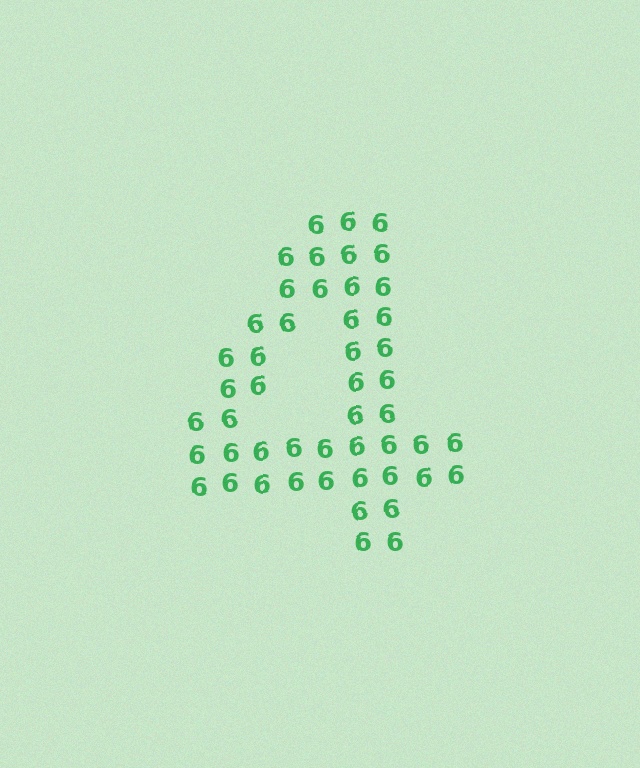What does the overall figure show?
The overall figure shows the digit 4.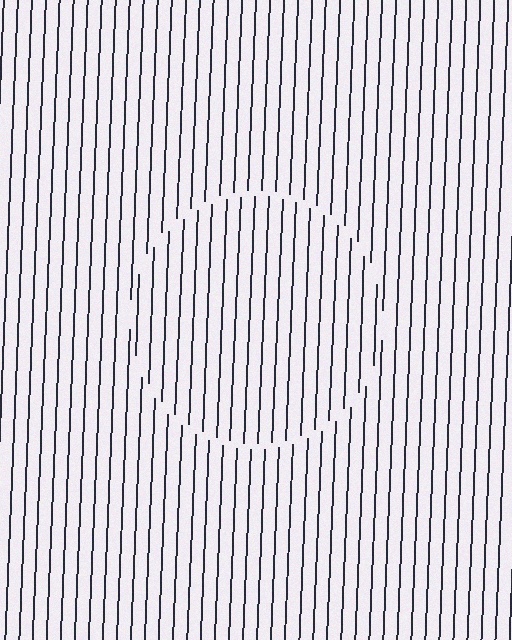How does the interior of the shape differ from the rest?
The interior of the shape contains the same grating, shifted by half a period — the contour is defined by the phase discontinuity where line-ends from the inner and outer gratings abut.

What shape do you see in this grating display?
An illusory circle. The interior of the shape contains the same grating, shifted by half a period — the contour is defined by the phase discontinuity where line-ends from the inner and outer gratings abut.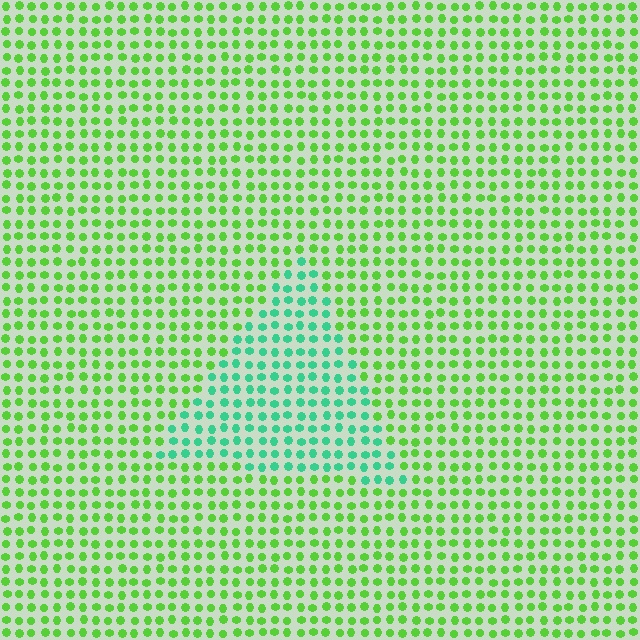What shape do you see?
I see a triangle.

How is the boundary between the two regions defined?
The boundary is defined purely by a slight shift in hue (about 47 degrees). Spacing, size, and orientation are identical on both sides.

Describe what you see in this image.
The image is filled with small lime elements in a uniform arrangement. A triangle-shaped region is visible where the elements are tinted to a slightly different hue, forming a subtle color boundary.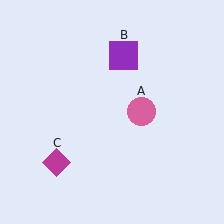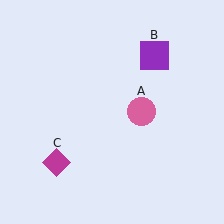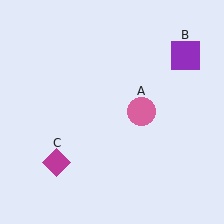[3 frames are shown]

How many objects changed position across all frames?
1 object changed position: purple square (object B).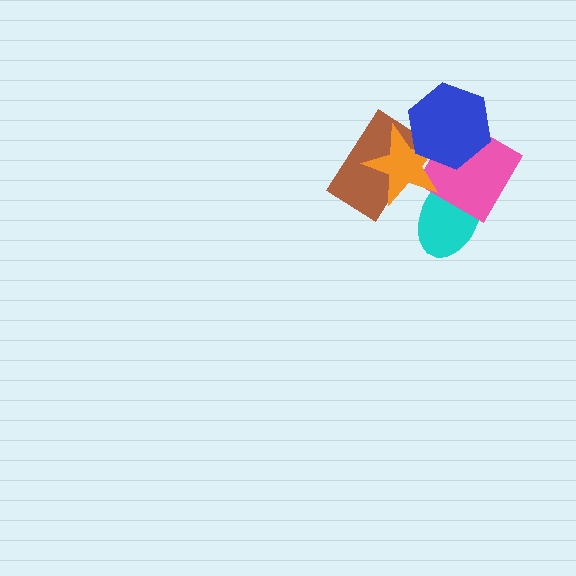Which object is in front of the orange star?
The blue hexagon is in front of the orange star.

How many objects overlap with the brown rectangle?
1 object overlaps with the brown rectangle.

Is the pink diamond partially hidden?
Yes, it is partially covered by another shape.